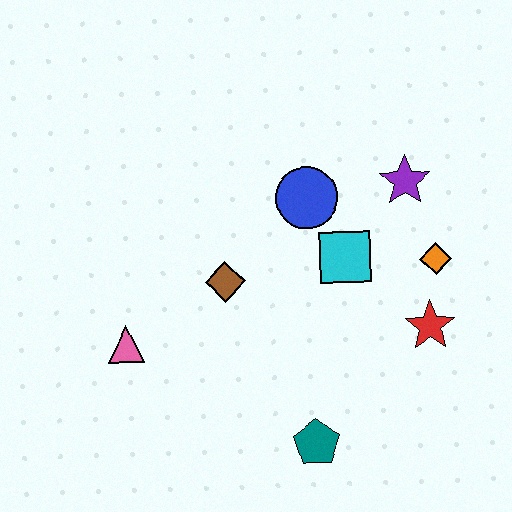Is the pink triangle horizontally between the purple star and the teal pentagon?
No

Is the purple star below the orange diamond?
No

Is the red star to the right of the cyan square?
Yes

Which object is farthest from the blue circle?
The teal pentagon is farthest from the blue circle.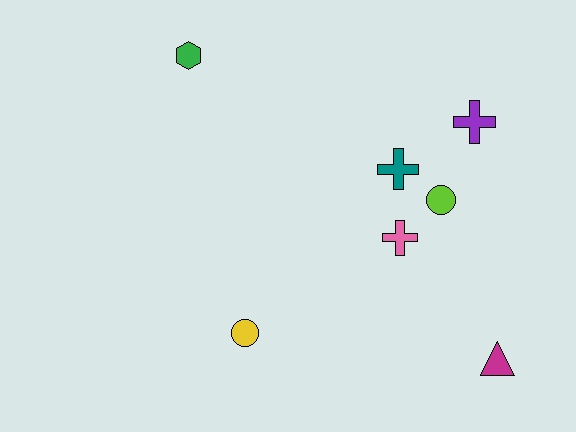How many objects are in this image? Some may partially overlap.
There are 7 objects.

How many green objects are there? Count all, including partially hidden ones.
There is 1 green object.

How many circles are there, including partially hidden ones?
There are 2 circles.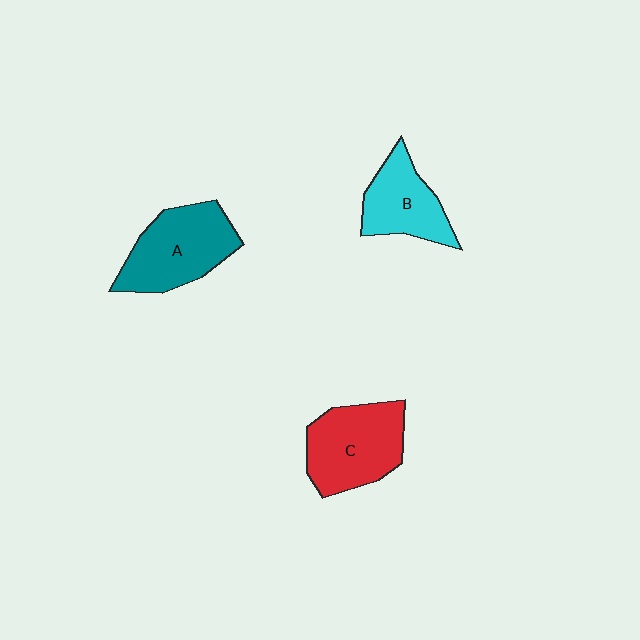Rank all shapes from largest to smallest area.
From largest to smallest: A (teal), C (red), B (cyan).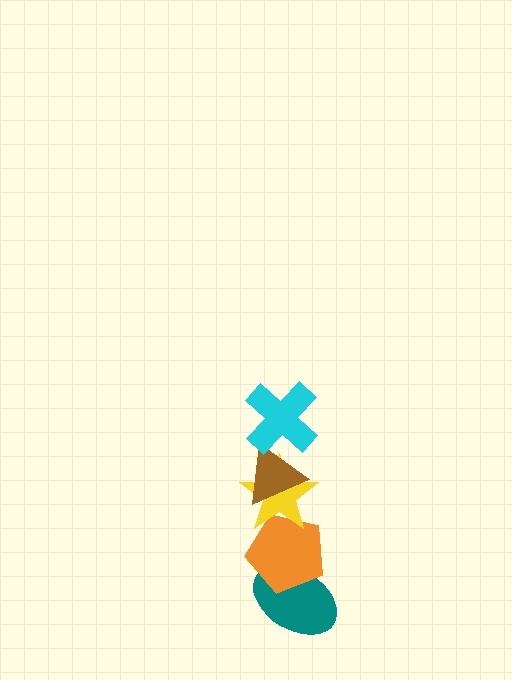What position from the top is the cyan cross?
The cyan cross is 1st from the top.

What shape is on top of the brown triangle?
The cyan cross is on top of the brown triangle.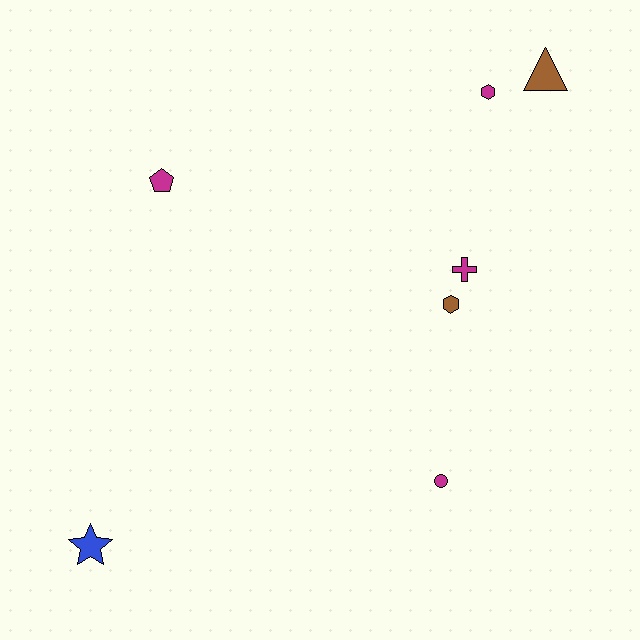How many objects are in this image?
There are 7 objects.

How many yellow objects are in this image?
There are no yellow objects.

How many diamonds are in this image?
There are no diamonds.